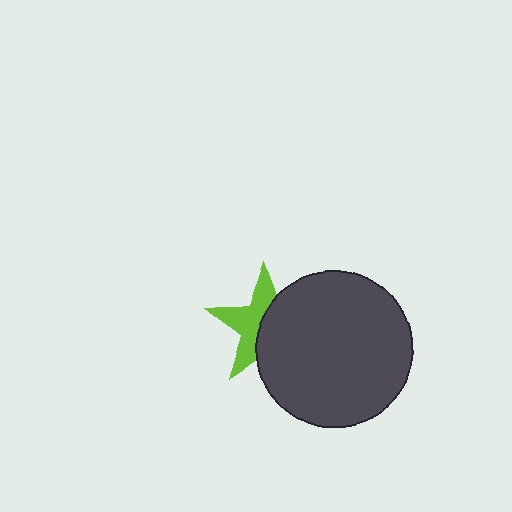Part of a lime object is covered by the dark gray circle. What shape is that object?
It is a star.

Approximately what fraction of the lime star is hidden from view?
Roughly 51% of the lime star is hidden behind the dark gray circle.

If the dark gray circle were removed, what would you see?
You would see the complete lime star.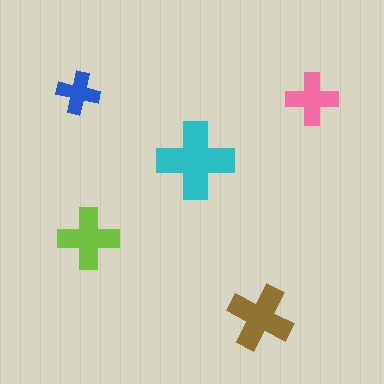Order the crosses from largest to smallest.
the cyan one, the brown one, the lime one, the pink one, the blue one.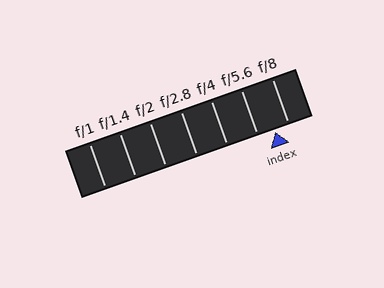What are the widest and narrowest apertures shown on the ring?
The widest aperture shown is f/1 and the narrowest is f/8.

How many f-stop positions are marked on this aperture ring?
There are 7 f-stop positions marked.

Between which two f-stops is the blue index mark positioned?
The index mark is between f/5.6 and f/8.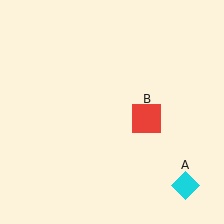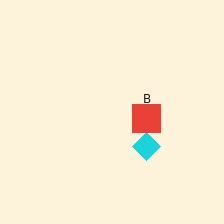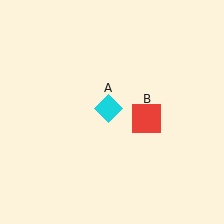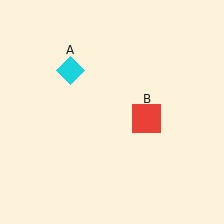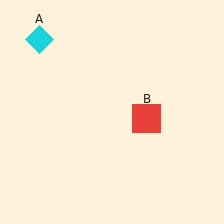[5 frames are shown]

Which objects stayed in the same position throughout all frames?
Red square (object B) remained stationary.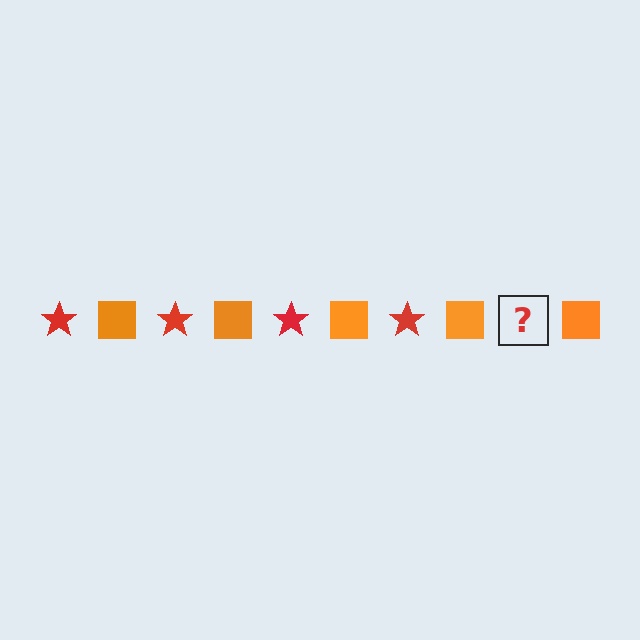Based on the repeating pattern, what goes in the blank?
The blank should be a red star.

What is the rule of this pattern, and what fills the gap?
The rule is that the pattern alternates between red star and orange square. The gap should be filled with a red star.